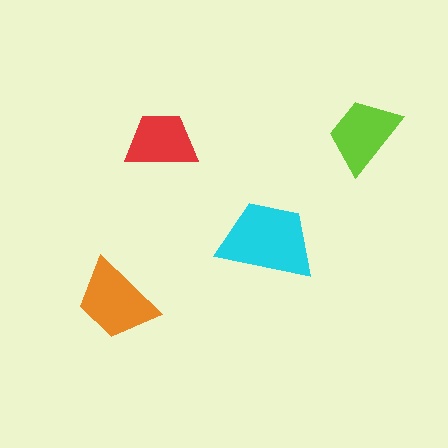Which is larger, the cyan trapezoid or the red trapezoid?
The cyan one.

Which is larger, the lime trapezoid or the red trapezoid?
The lime one.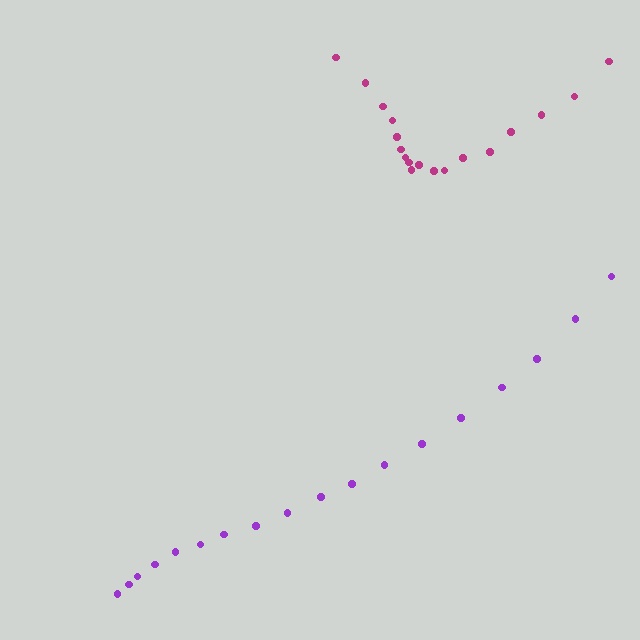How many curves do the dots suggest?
There are 2 distinct paths.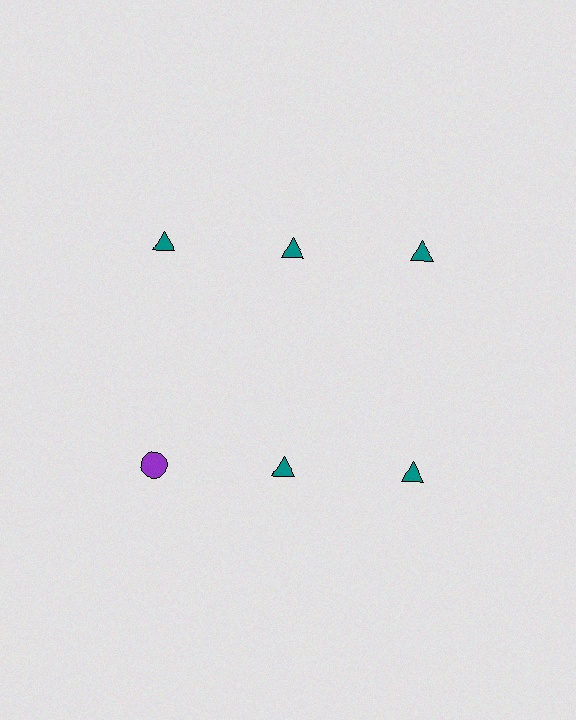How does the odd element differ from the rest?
It differs in both color (purple instead of teal) and shape (circle instead of triangle).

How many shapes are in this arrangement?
There are 6 shapes arranged in a grid pattern.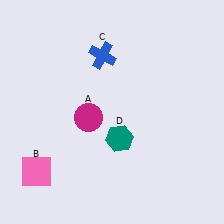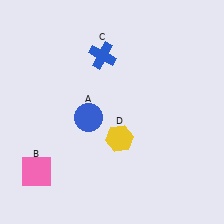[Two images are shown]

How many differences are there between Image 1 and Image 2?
There are 2 differences between the two images.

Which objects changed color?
A changed from magenta to blue. D changed from teal to yellow.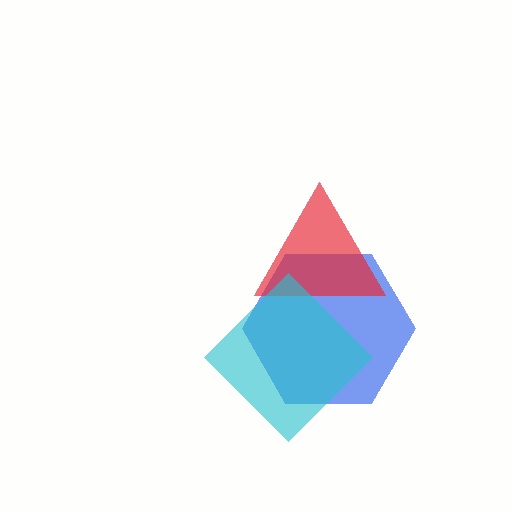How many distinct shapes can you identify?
There are 3 distinct shapes: a blue hexagon, a red triangle, a cyan diamond.